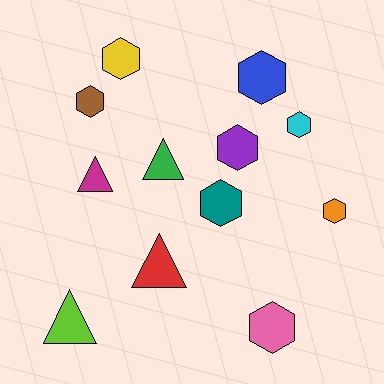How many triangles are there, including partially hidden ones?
There are 4 triangles.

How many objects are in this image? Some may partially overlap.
There are 12 objects.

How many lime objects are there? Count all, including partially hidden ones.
There is 1 lime object.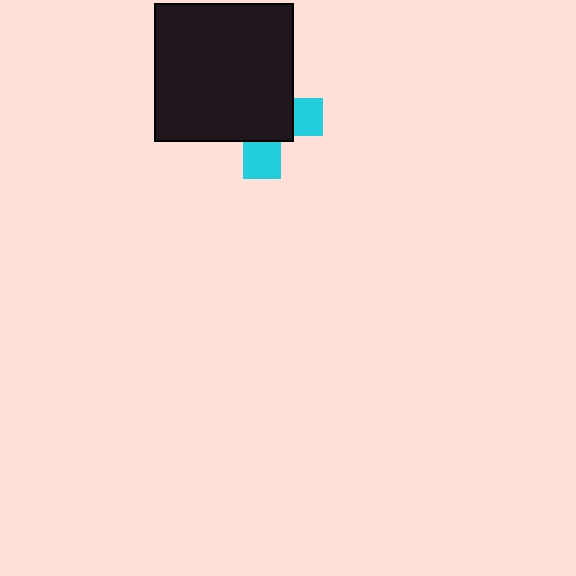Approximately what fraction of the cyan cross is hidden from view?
Roughly 67% of the cyan cross is hidden behind the black square.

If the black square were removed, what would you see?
You would see the complete cyan cross.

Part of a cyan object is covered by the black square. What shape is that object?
It is a cross.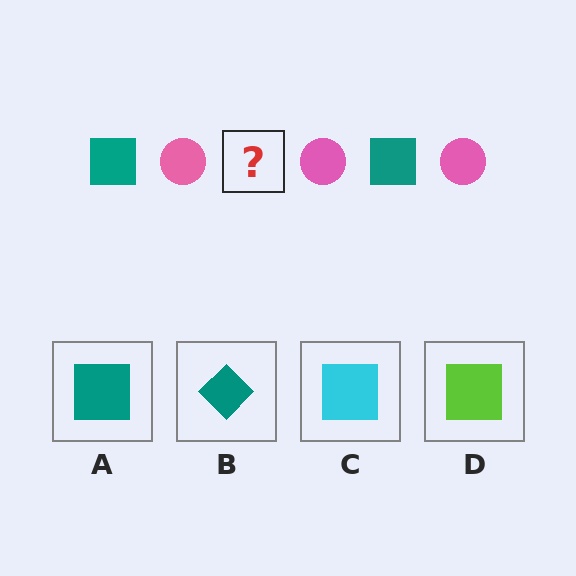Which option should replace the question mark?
Option A.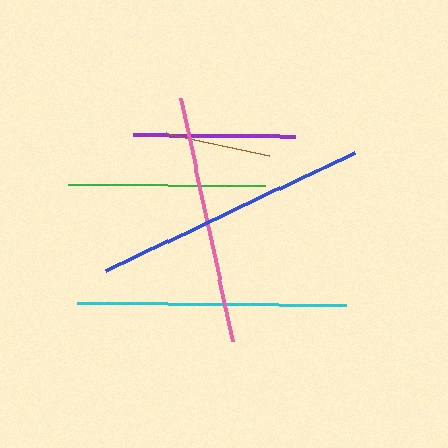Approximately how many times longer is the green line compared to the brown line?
The green line is approximately 1.9 times the length of the brown line.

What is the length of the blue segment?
The blue segment is approximately 276 pixels long.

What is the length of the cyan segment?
The cyan segment is approximately 269 pixels long.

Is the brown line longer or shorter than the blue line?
The blue line is longer than the brown line.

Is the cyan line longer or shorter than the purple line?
The cyan line is longer than the purple line.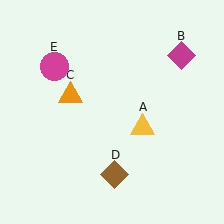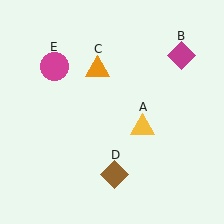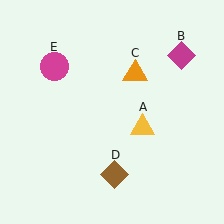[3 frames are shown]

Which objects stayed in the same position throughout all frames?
Yellow triangle (object A) and magenta diamond (object B) and brown diamond (object D) and magenta circle (object E) remained stationary.